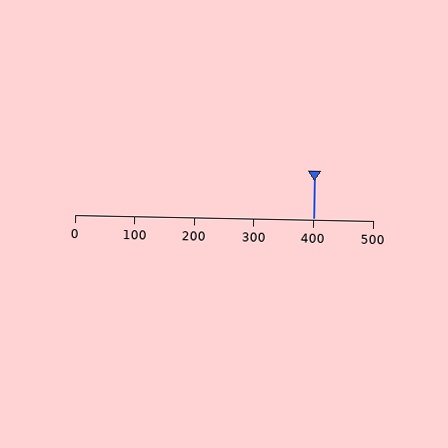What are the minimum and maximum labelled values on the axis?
The axis runs from 0 to 500.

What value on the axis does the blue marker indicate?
The marker indicates approximately 400.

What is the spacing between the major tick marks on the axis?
The major ticks are spaced 100 apart.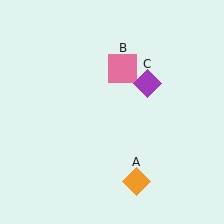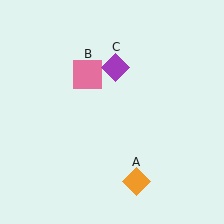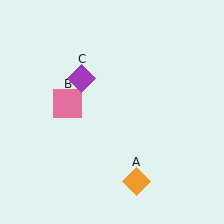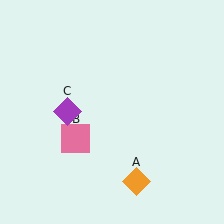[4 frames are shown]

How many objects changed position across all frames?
2 objects changed position: pink square (object B), purple diamond (object C).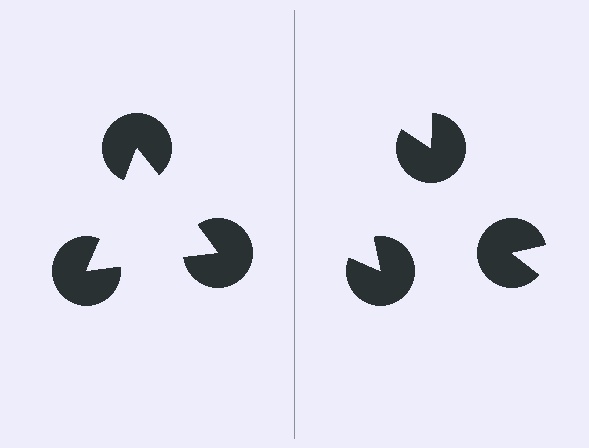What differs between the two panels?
The pac-man discs are positioned identically on both sides; only the wedge orientations differ. On the left they align to a triangle; on the right they are misaligned.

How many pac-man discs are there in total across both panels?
6 — 3 on each side.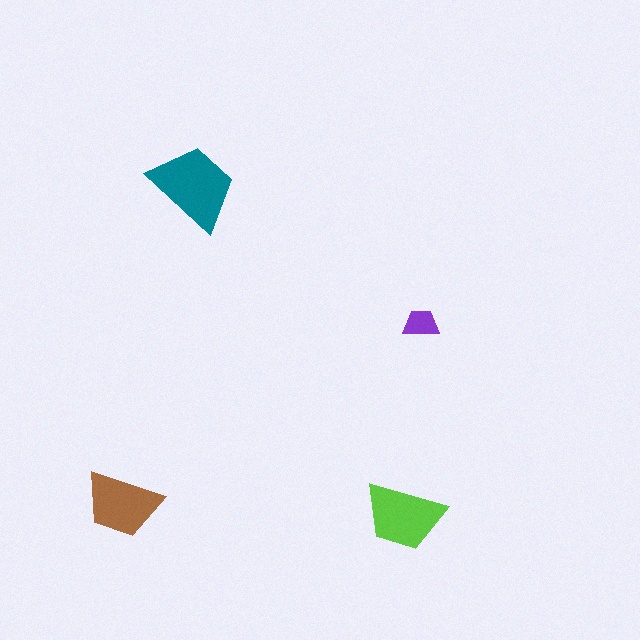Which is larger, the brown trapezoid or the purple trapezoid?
The brown one.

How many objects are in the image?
There are 4 objects in the image.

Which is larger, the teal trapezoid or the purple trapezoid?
The teal one.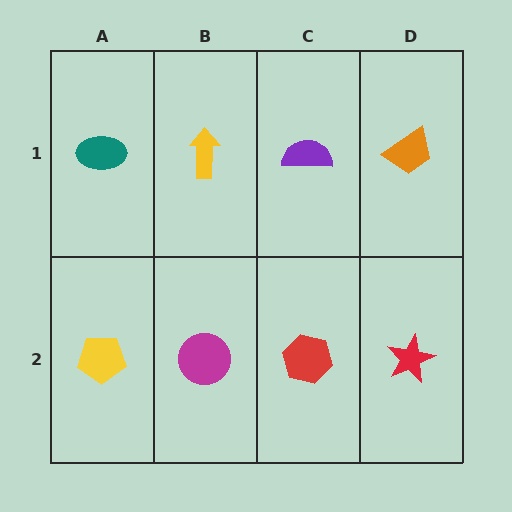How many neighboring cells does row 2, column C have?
3.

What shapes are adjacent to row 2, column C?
A purple semicircle (row 1, column C), a magenta circle (row 2, column B), a red star (row 2, column D).